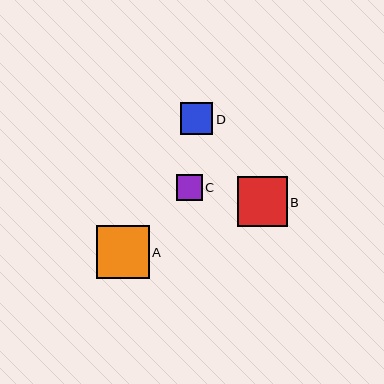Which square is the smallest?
Square C is the smallest with a size of approximately 26 pixels.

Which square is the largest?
Square A is the largest with a size of approximately 53 pixels.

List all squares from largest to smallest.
From largest to smallest: A, B, D, C.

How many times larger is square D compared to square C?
Square D is approximately 1.2 times the size of square C.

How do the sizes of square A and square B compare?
Square A and square B are approximately the same size.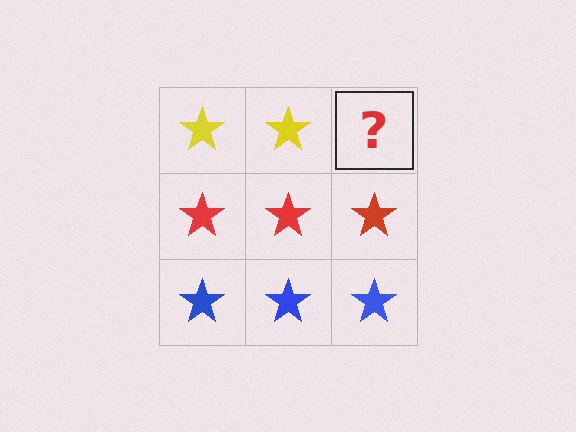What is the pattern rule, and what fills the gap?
The rule is that each row has a consistent color. The gap should be filled with a yellow star.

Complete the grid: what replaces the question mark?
The question mark should be replaced with a yellow star.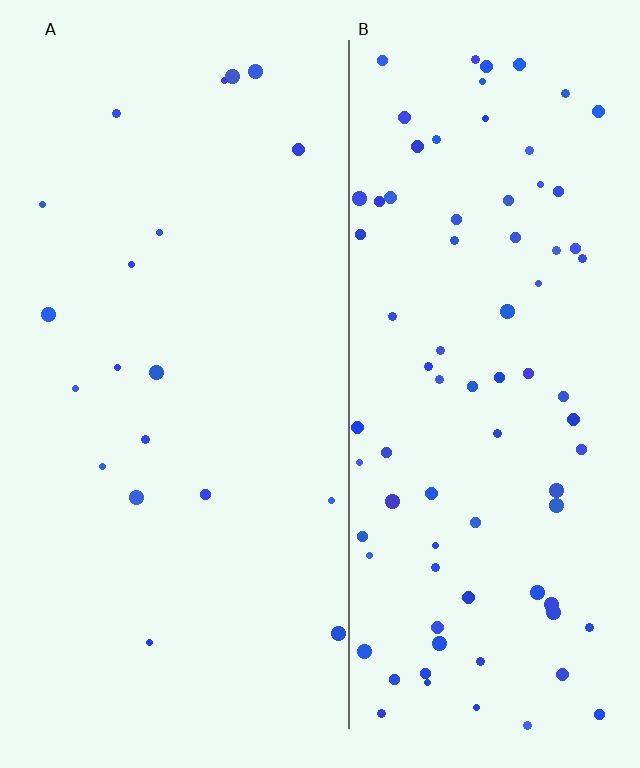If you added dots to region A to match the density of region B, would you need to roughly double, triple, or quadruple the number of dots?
Approximately quadruple.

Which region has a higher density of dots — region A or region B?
B (the right).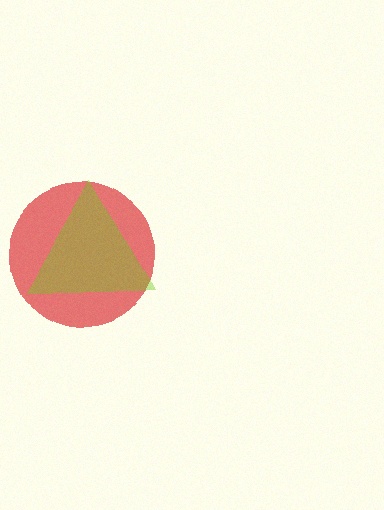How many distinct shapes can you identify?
There are 2 distinct shapes: a red circle, a lime triangle.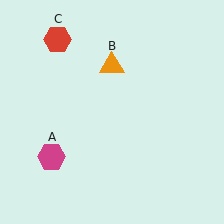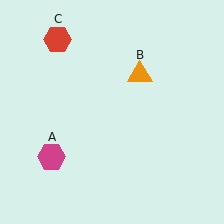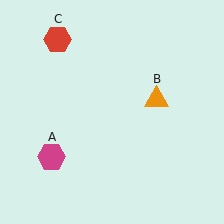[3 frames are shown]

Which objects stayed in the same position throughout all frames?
Magenta hexagon (object A) and red hexagon (object C) remained stationary.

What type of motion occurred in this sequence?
The orange triangle (object B) rotated clockwise around the center of the scene.